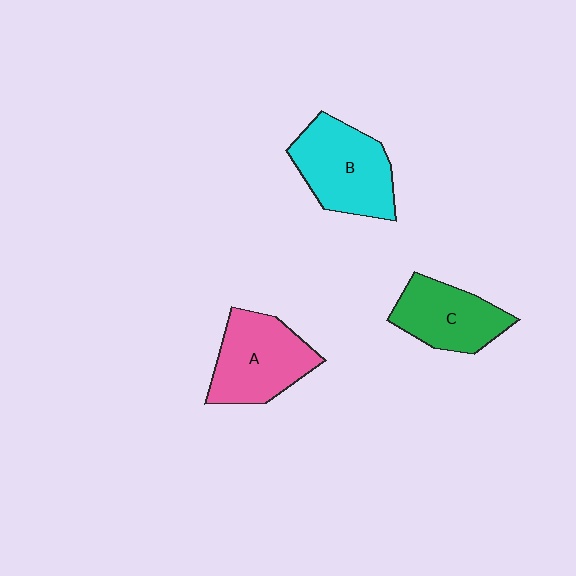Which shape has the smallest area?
Shape C (green).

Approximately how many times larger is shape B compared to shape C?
Approximately 1.3 times.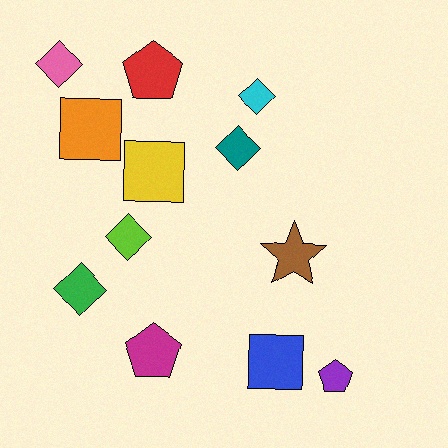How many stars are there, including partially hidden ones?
There is 1 star.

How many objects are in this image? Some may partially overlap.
There are 12 objects.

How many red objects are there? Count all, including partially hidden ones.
There is 1 red object.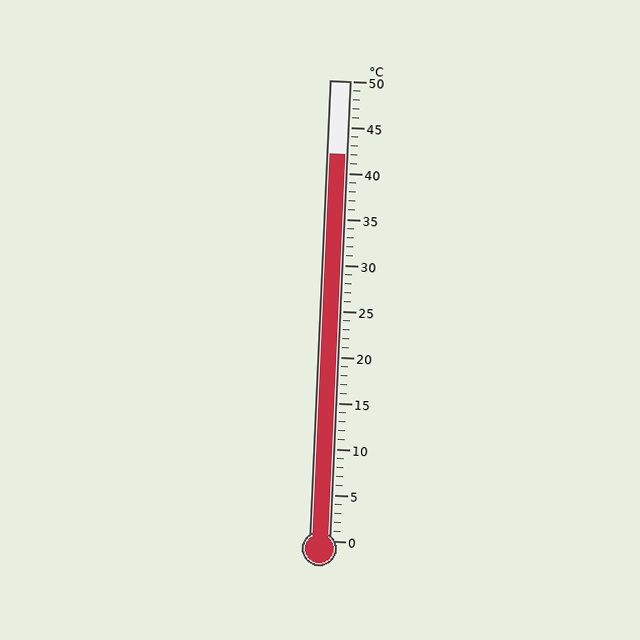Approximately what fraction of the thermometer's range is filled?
The thermometer is filled to approximately 85% of its range.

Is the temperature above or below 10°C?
The temperature is above 10°C.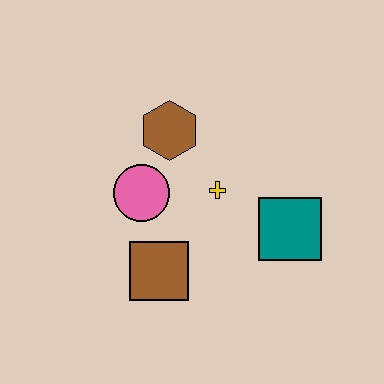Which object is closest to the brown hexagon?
The pink circle is closest to the brown hexagon.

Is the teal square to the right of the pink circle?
Yes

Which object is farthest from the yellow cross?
The brown square is farthest from the yellow cross.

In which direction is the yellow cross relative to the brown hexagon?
The yellow cross is below the brown hexagon.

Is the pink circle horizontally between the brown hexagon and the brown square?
No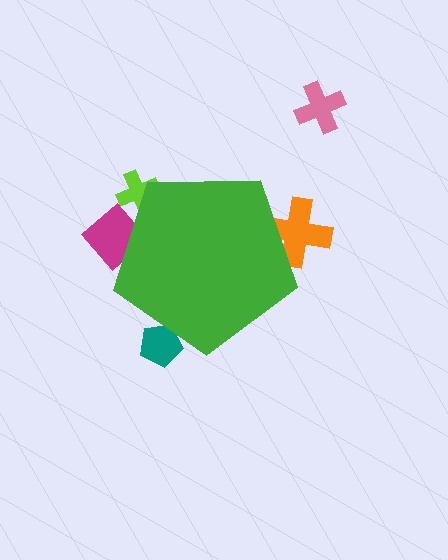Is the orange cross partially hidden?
Yes, the orange cross is partially hidden behind the green pentagon.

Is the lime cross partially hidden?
Yes, the lime cross is partially hidden behind the green pentagon.